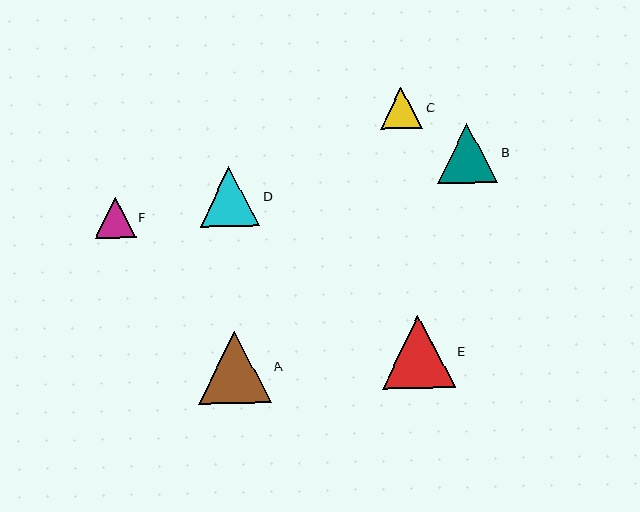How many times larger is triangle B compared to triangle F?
Triangle B is approximately 1.5 times the size of triangle F.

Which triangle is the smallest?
Triangle F is the smallest with a size of approximately 41 pixels.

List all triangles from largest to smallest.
From largest to smallest: E, A, B, D, C, F.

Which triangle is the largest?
Triangle E is the largest with a size of approximately 73 pixels.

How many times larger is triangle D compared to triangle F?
Triangle D is approximately 1.5 times the size of triangle F.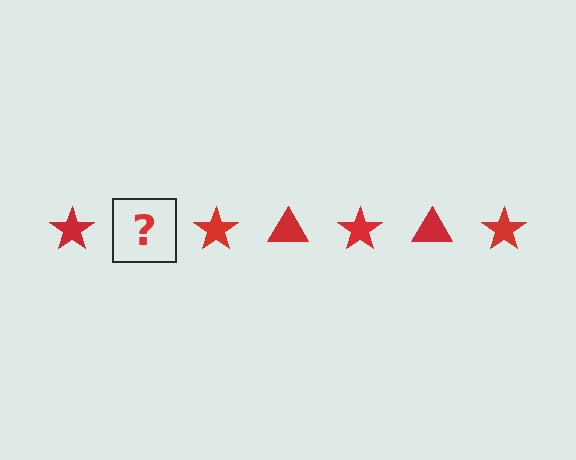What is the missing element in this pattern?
The missing element is a red triangle.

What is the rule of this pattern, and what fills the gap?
The rule is that the pattern cycles through star, triangle shapes in red. The gap should be filled with a red triangle.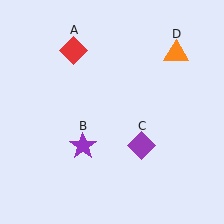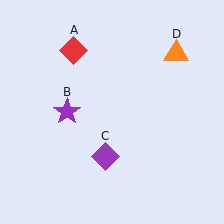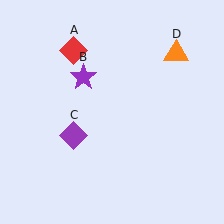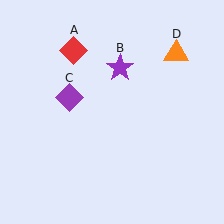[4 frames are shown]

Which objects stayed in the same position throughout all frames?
Red diamond (object A) and orange triangle (object D) remained stationary.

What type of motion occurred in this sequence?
The purple star (object B), purple diamond (object C) rotated clockwise around the center of the scene.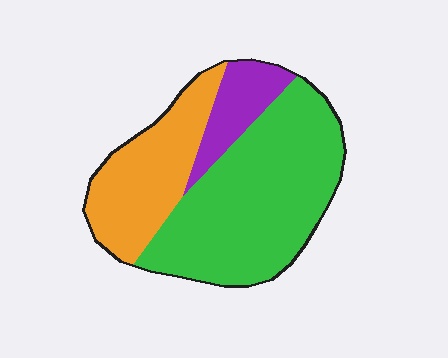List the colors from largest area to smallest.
From largest to smallest: green, orange, purple.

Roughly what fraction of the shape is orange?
Orange covers about 30% of the shape.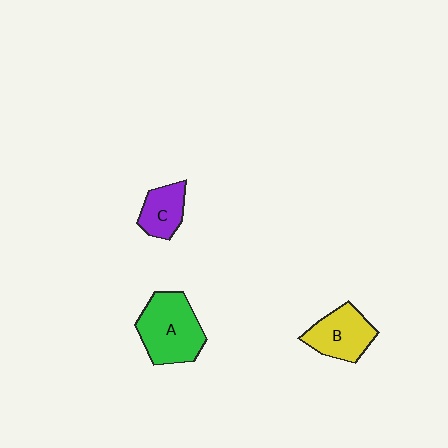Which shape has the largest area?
Shape A (green).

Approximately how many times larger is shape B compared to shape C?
Approximately 1.3 times.